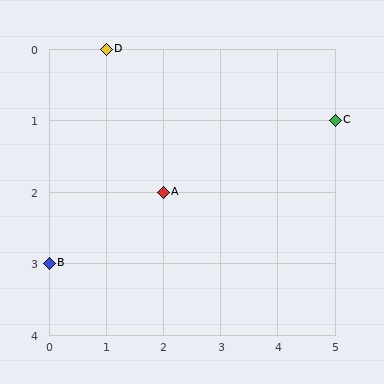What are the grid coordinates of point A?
Point A is at grid coordinates (2, 2).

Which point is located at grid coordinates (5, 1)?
Point C is at (5, 1).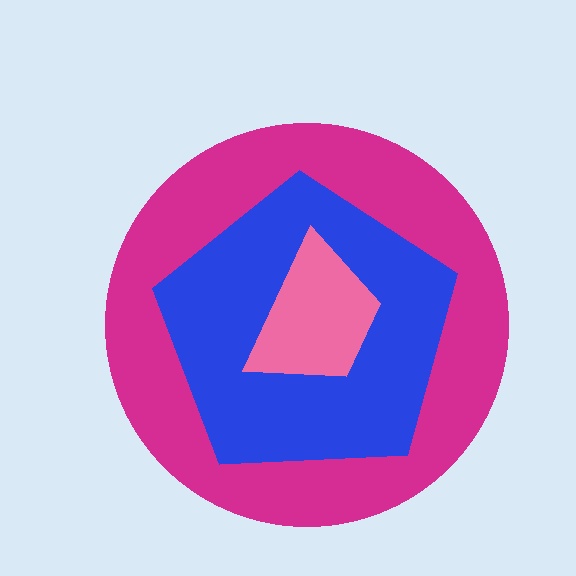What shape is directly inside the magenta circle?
The blue pentagon.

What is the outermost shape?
The magenta circle.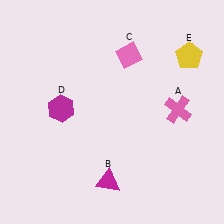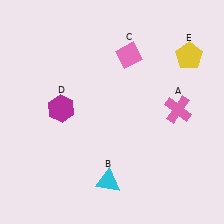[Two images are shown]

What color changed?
The triangle (B) changed from magenta in Image 1 to cyan in Image 2.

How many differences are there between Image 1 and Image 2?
There is 1 difference between the two images.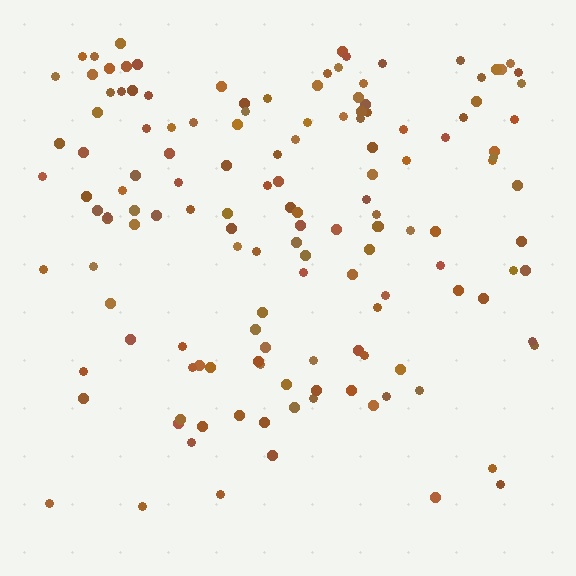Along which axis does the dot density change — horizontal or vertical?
Vertical.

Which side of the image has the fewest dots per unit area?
The bottom.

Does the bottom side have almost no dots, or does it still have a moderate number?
Still a moderate number, just noticeably fewer than the top.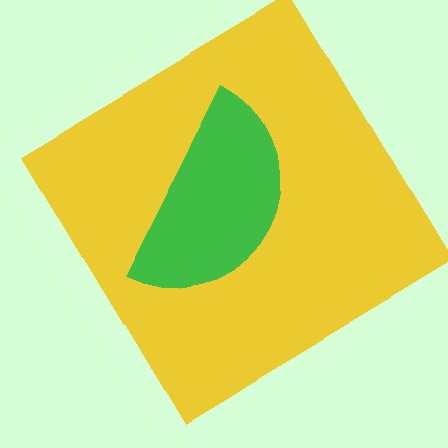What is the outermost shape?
The yellow diamond.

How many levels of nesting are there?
2.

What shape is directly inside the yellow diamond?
The green semicircle.